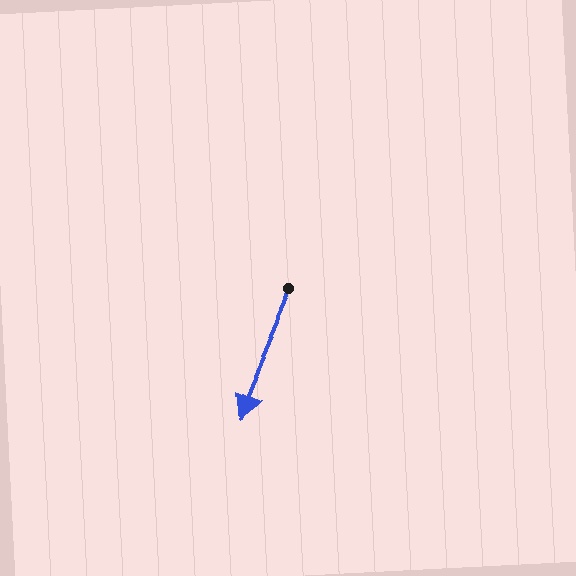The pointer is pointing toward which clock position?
Roughly 7 o'clock.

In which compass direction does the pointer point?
Southwest.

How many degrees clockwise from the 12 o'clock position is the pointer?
Approximately 203 degrees.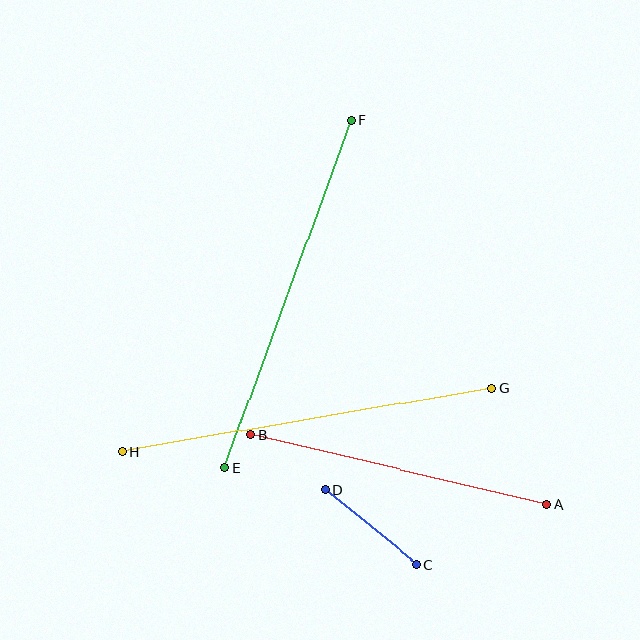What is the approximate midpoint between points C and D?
The midpoint is at approximately (371, 527) pixels.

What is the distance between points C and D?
The distance is approximately 118 pixels.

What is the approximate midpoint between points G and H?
The midpoint is at approximately (307, 420) pixels.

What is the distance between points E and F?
The distance is approximately 370 pixels.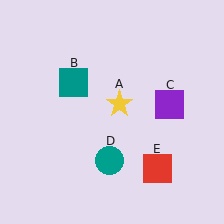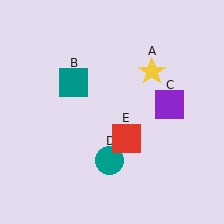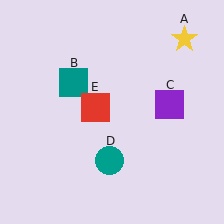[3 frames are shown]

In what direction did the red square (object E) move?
The red square (object E) moved up and to the left.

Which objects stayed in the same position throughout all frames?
Teal square (object B) and purple square (object C) and teal circle (object D) remained stationary.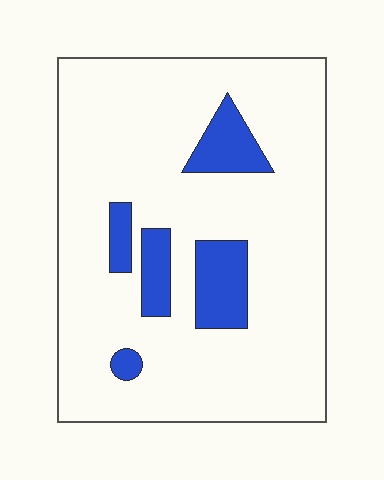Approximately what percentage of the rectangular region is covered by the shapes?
Approximately 15%.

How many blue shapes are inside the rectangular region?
5.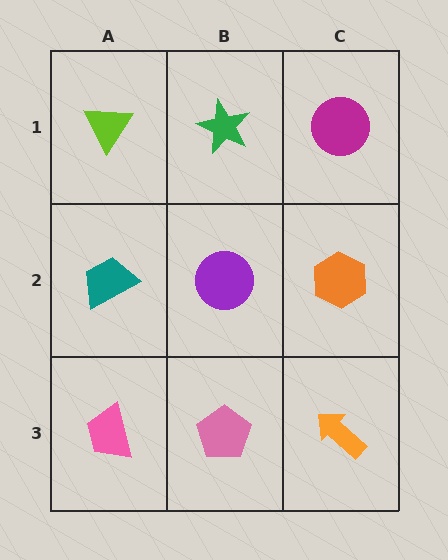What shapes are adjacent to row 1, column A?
A teal trapezoid (row 2, column A), a green star (row 1, column B).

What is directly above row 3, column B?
A purple circle.